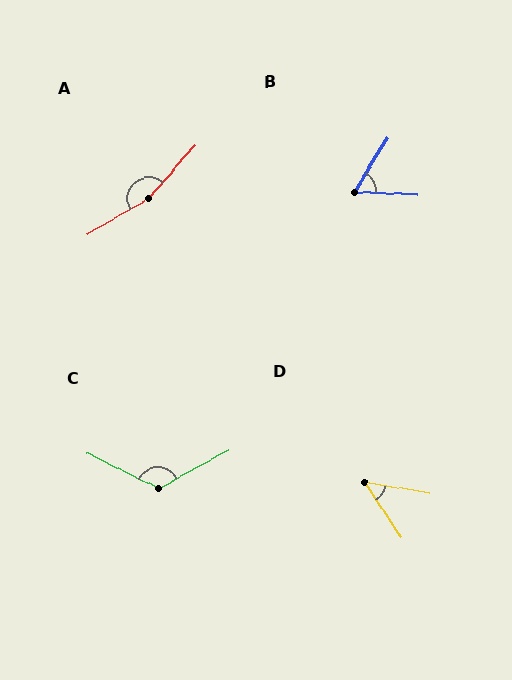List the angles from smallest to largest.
D (47°), B (61°), C (125°), A (161°).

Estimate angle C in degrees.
Approximately 125 degrees.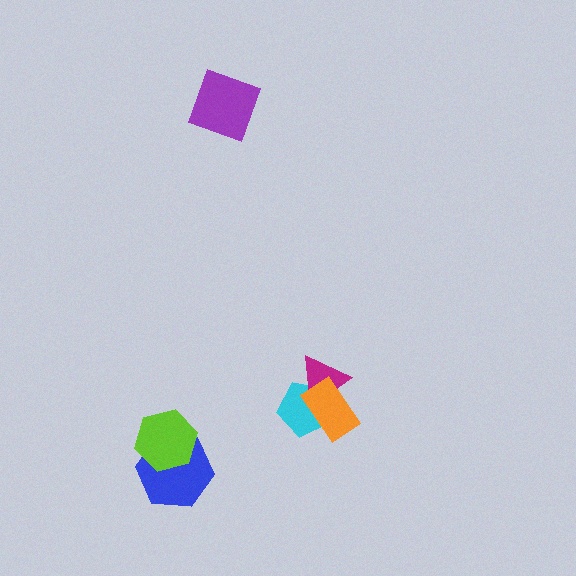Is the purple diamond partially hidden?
No, no other shape covers it.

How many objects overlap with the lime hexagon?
1 object overlaps with the lime hexagon.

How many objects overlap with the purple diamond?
0 objects overlap with the purple diamond.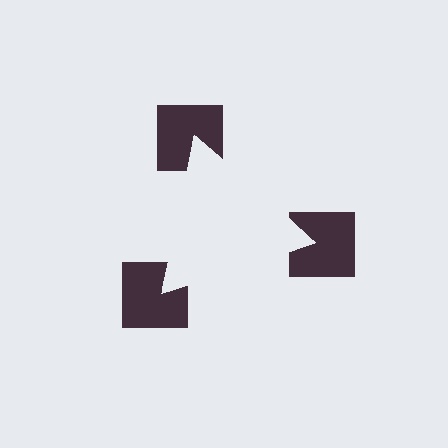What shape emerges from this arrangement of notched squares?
An illusory triangle — its edges are inferred from the aligned wedge cuts in the notched squares, not physically drawn.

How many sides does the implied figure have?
3 sides.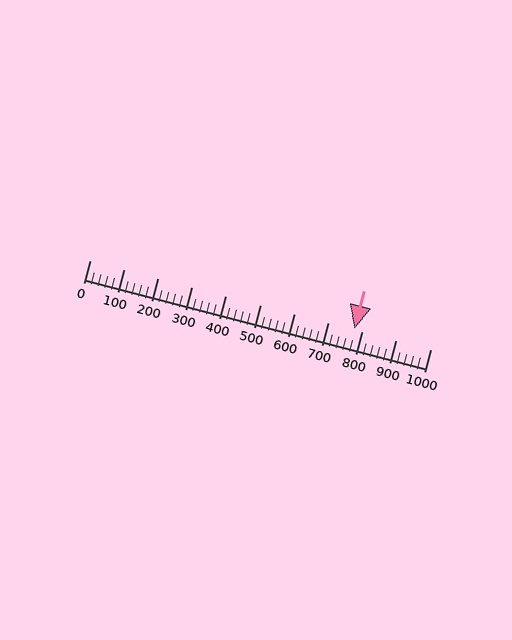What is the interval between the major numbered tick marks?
The major tick marks are spaced 100 units apart.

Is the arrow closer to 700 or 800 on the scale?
The arrow is closer to 800.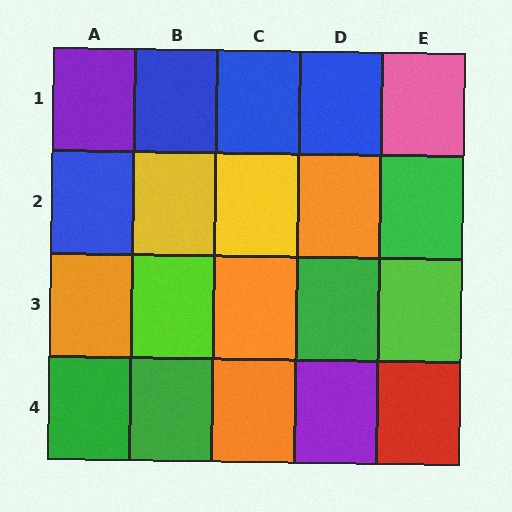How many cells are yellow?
2 cells are yellow.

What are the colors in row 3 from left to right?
Orange, lime, orange, green, lime.